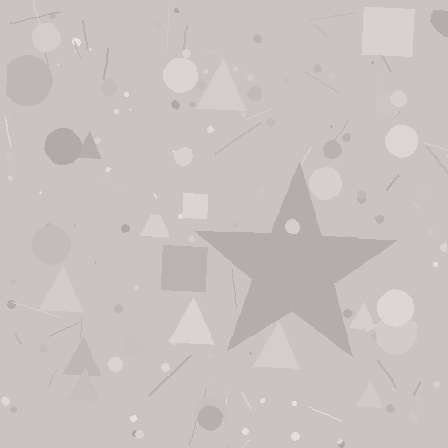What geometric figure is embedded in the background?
A star is embedded in the background.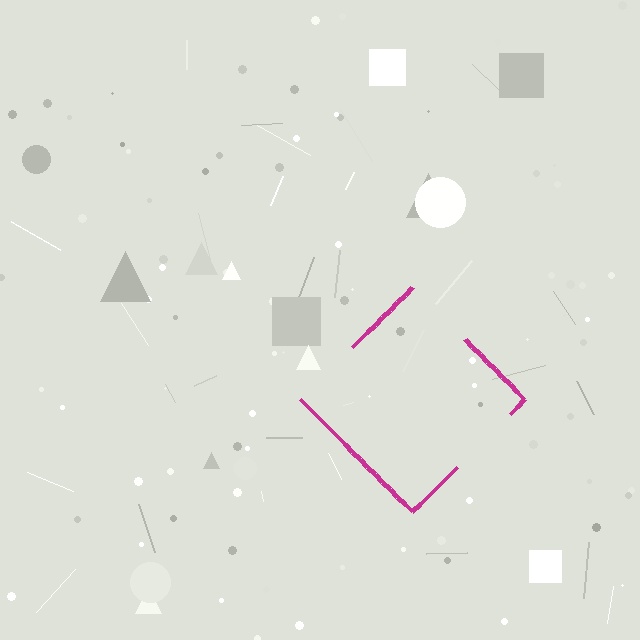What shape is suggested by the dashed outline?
The dashed outline suggests a diamond.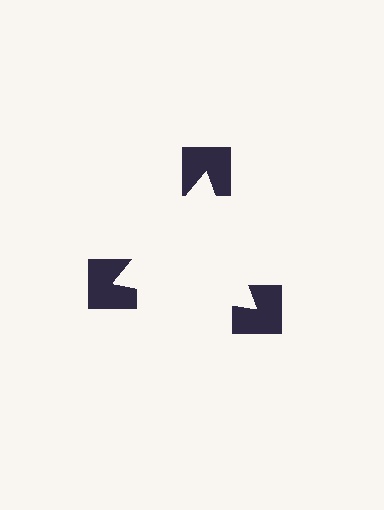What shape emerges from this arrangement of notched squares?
An illusory triangle — its edges are inferred from the aligned wedge cuts in the notched squares, not physically drawn.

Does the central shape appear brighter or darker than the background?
It typically appears slightly brighter than the background, even though no actual brightness change is drawn.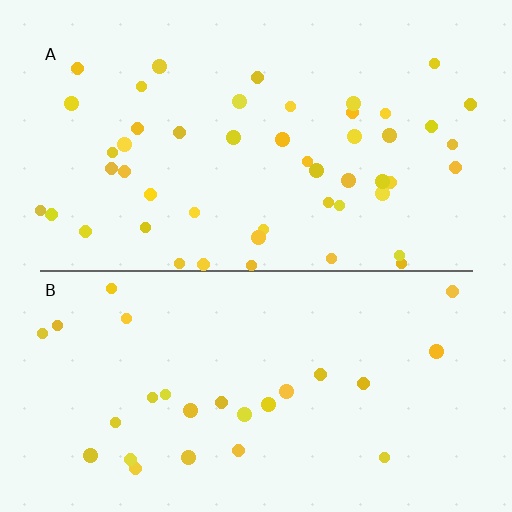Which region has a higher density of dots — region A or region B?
A (the top).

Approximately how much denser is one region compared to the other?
Approximately 1.9× — region A over region B.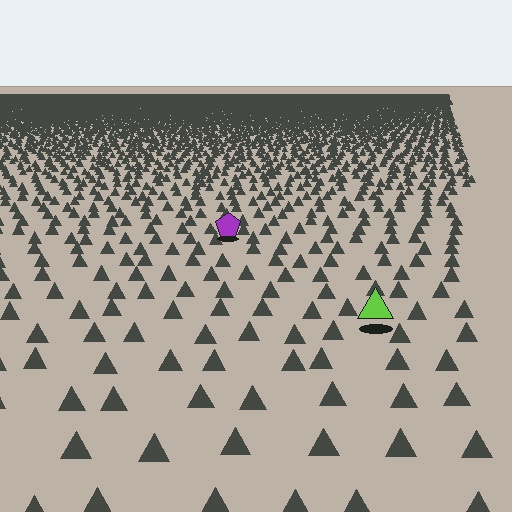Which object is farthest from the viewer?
The purple pentagon is farthest from the viewer. It appears smaller and the ground texture around it is denser.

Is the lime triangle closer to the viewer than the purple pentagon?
Yes. The lime triangle is closer — you can tell from the texture gradient: the ground texture is coarser near it.